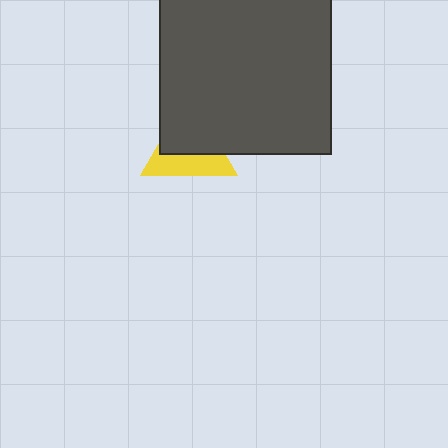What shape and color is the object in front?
The object in front is a dark gray square.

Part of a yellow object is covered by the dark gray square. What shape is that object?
It is a triangle.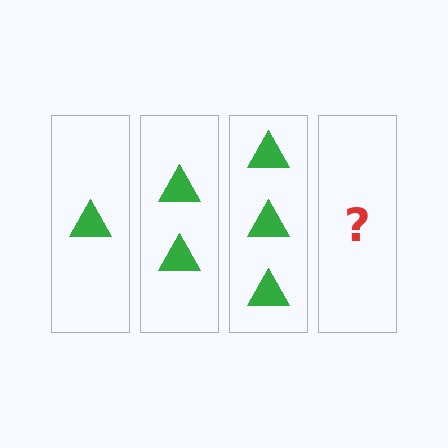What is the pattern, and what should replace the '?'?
The pattern is that each step adds one more triangle. The '?' should be 4 triangles.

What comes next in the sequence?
The next element should be 4 triangles.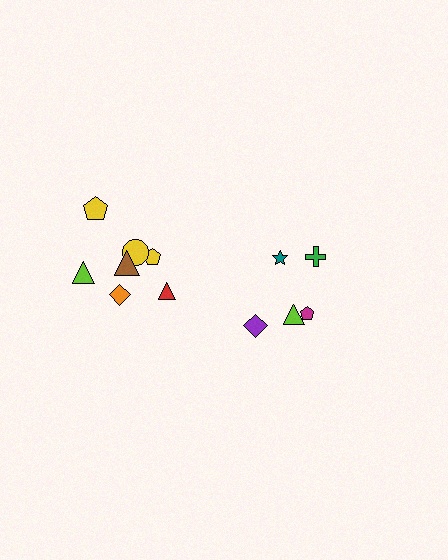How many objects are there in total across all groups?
There are 12 objects.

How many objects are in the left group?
There are 7 objects.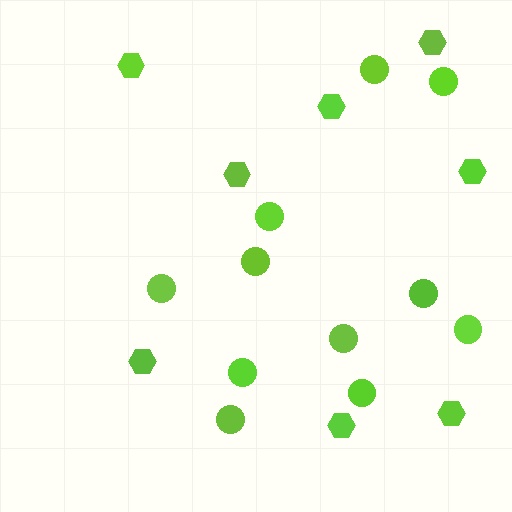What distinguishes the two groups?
There are 2 groups: one group of hexagons (8) and one group of circles (11).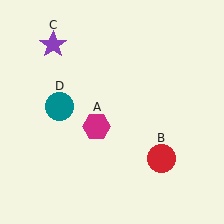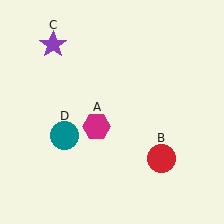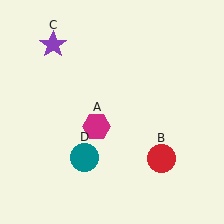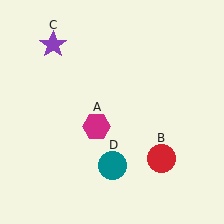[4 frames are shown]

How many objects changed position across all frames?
1 object changed position: teal circle (object D).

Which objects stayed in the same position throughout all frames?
Magenta hexagon (object A) and red circle (object B) and purple star (object C) remained stationary.